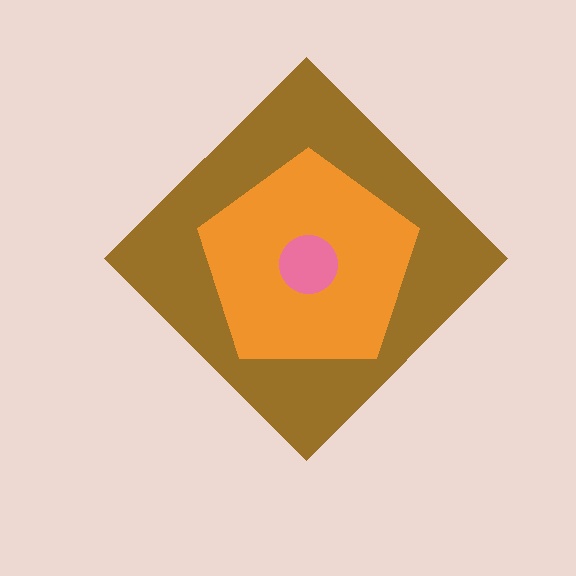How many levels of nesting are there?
3.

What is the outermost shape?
The brown diamond.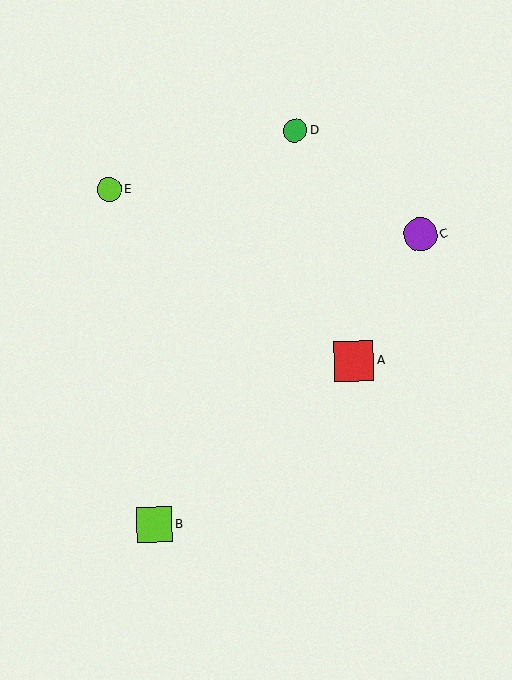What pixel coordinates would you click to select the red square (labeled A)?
Click at (354, 361) to select the red square A.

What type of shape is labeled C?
Shape C is a purple circle.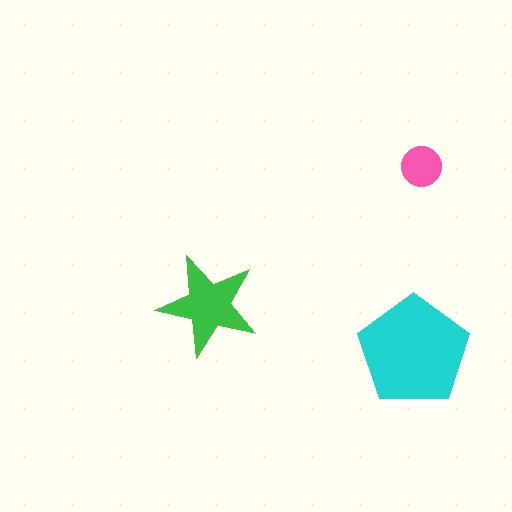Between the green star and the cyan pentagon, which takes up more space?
The cyan pentagon.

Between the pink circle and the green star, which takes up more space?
The green star.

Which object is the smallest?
The pink circle.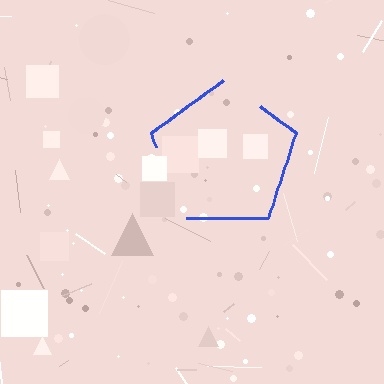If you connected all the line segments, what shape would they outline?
They would outline a pentagon.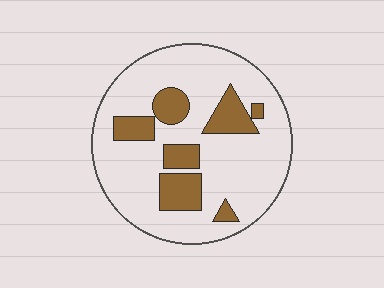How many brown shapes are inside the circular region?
7.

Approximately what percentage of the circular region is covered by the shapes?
Approximately 20%.